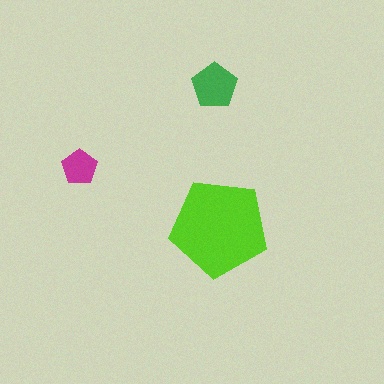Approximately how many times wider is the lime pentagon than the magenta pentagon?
About 2.5 times wider.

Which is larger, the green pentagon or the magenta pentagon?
The green one.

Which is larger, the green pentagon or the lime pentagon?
The lime one.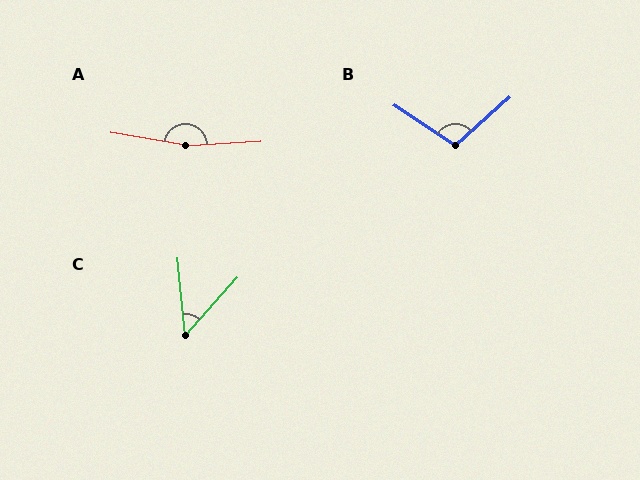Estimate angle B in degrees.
Approximately 104 degrees.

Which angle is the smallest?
C, at approximately 47 degrees.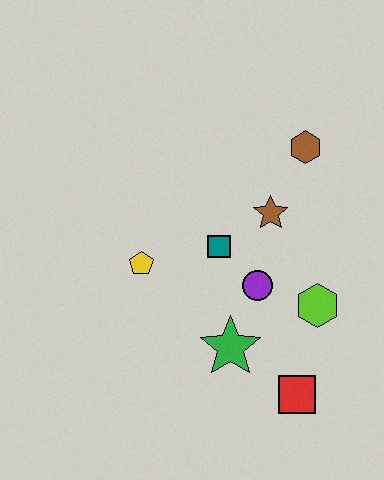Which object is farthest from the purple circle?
The brown hexagon is farthest from the purple circle.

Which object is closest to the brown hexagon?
The brown star is closest to the brown hexagon.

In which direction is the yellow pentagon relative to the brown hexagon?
The yellow pentagon is to the left of the brown hexagon.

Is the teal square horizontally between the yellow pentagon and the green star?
Yes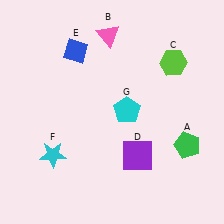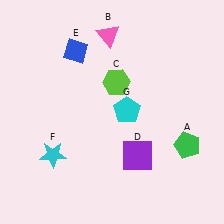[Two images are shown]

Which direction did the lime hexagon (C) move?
The lime hexagon (C) moved left.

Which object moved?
The lime hexagon (C) moved left.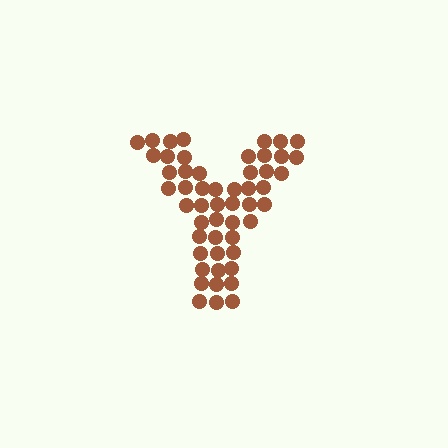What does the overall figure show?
The overall figure shows the letter Y.